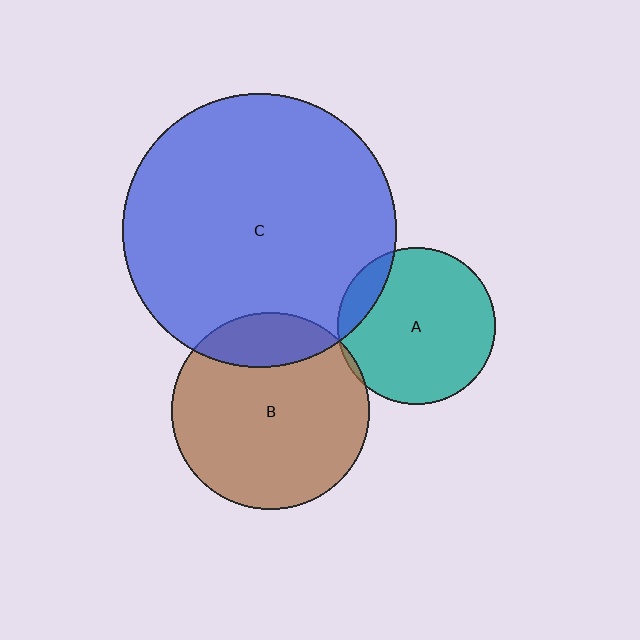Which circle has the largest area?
Circle C (blue).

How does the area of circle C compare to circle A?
Approximately 3.0 times.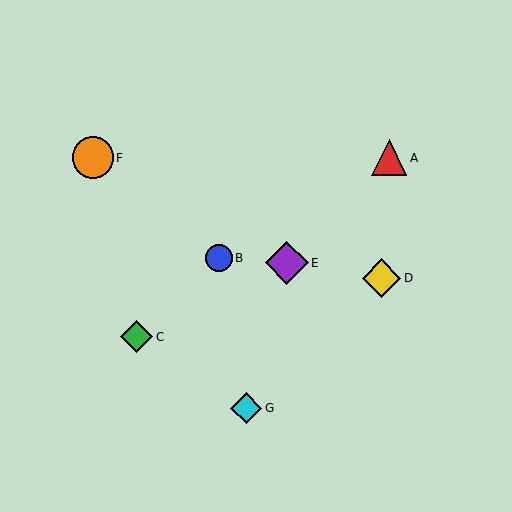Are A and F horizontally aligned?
Yes, both are at y≈158.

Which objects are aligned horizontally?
Objects A, F are aligned horizontally.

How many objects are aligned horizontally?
2 objects (A, F) are aligned horizontally.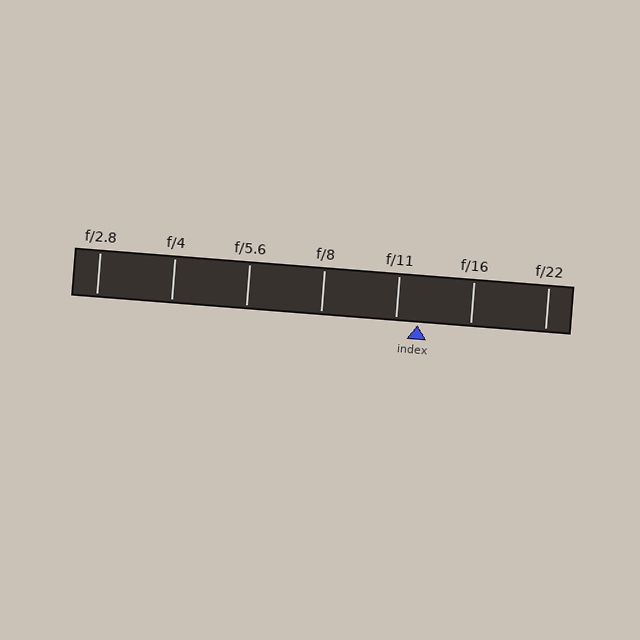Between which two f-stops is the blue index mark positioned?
The index mark is between f/11 and f/16.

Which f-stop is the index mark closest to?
The index mark is closest to f/11.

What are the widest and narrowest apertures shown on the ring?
The widest aperture shown is f/2.8 and the narrowest is f/22.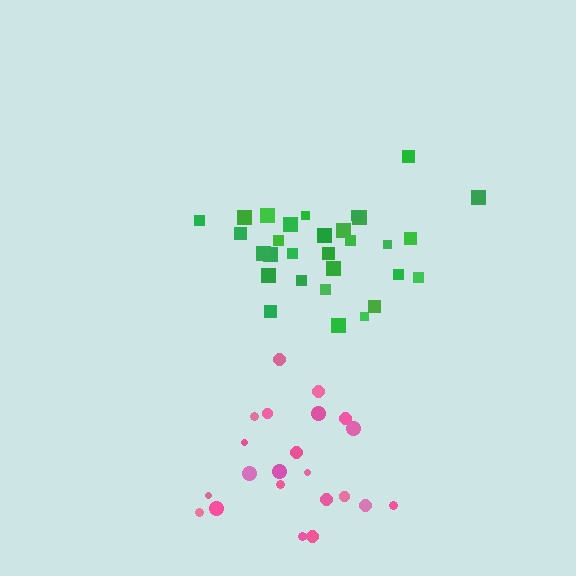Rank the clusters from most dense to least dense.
green, pink.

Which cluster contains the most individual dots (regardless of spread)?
Green (30).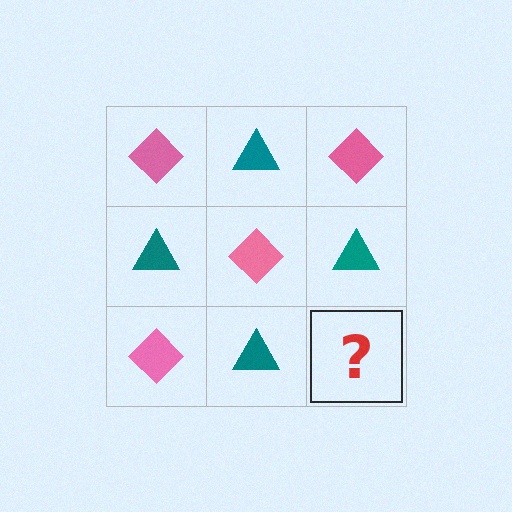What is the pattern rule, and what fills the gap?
The rule is that it alternates pink diamond and teal triangle in a checkerboard pattern. The gap should be filled with a pink diamond.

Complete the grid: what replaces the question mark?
The question mark should be replaced with a pink diamond.